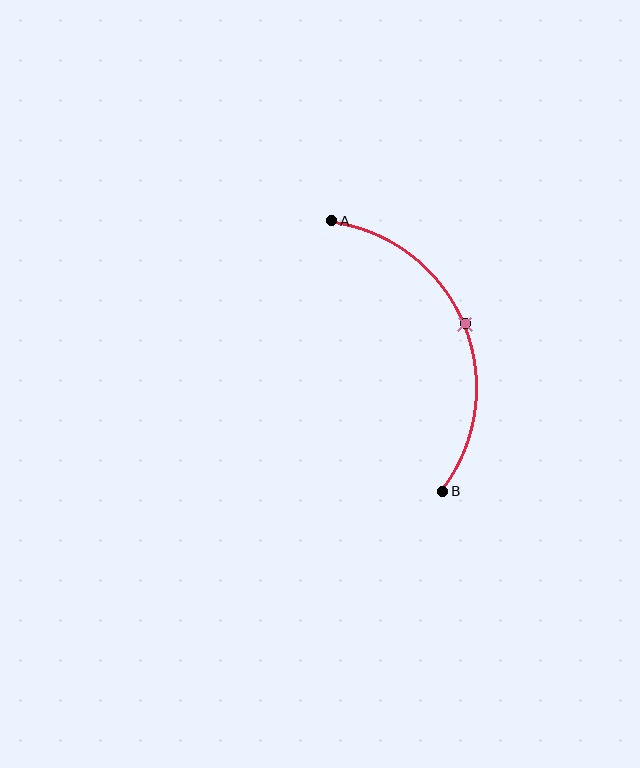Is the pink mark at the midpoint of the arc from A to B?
Yes. The pink mark lies on the arc at equal arc-length from both A and B — it is the arc midpoint.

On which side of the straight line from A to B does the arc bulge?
The arc bulges to the right of the straight line connecting A and B.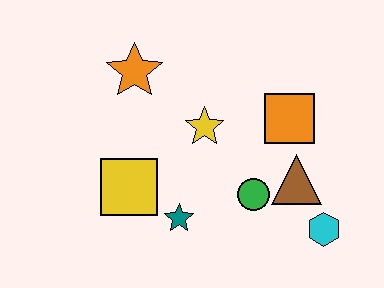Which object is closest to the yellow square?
The teal star is closest to the yellow square.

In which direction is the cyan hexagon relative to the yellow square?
The cyan hexagon is to the right of the yellow square.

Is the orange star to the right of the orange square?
No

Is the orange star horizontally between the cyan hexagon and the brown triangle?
No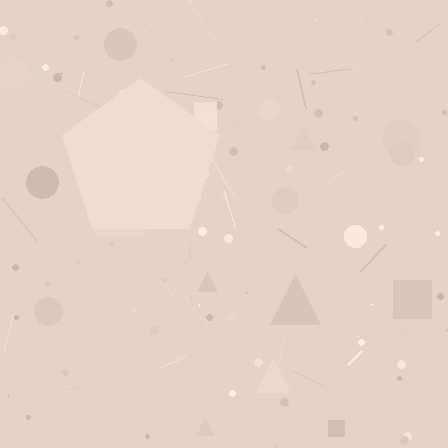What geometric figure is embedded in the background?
A pentagon is embedded in the background.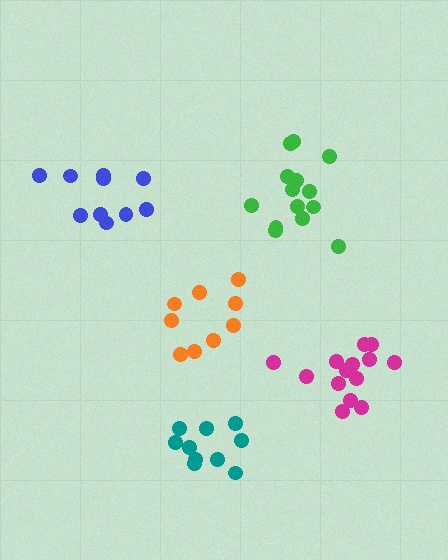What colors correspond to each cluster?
The clusters are colored: orange, green, blue, teal, magenta.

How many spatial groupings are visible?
There are 5 spatial groupings.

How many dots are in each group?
Group 1: 9 dots, Group 2: 14 dots, Group 3: 10 dots, Group 4: 10 dots, Group 5: 14 dots (57 total).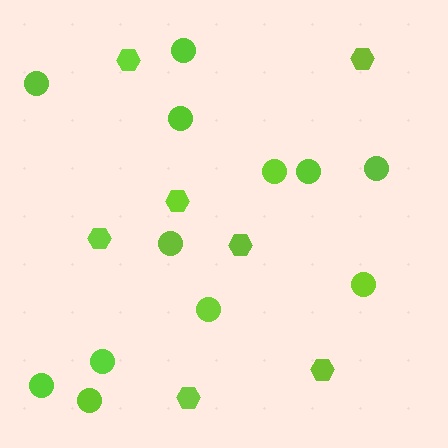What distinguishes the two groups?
There are 2 groups: one group of circles (12) and one group of hexagons (7).